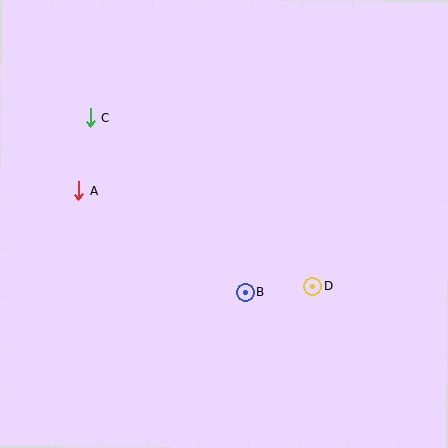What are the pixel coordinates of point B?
Point B is at (246, 292).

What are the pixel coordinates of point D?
Point D is at (313, 286).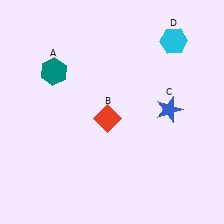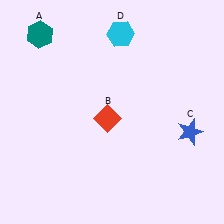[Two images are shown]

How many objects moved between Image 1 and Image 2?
3 objects moved between the two images.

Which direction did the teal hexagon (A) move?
The teal hexagon (A) moved up.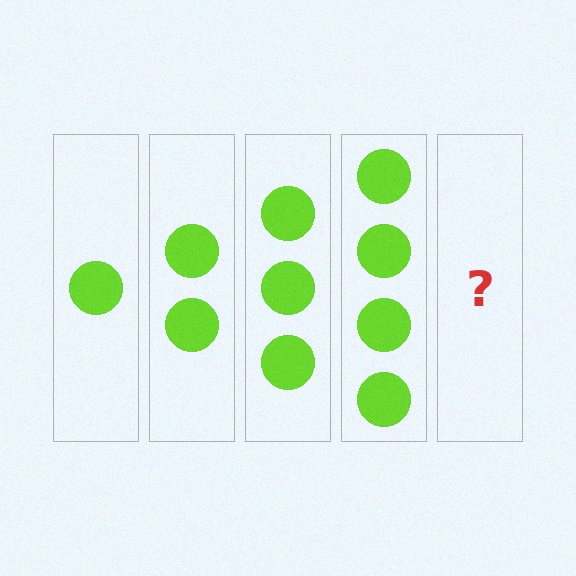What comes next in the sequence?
The next element should be 5 circles.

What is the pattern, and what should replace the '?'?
The pattern is that each step adds one more circle. The '?' should be 5 circles.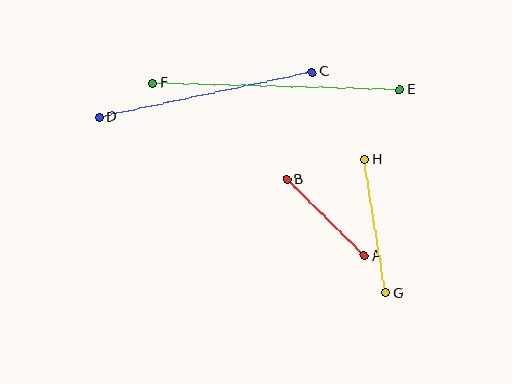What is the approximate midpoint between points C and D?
The midpoint is at approximately (206, 95) pixels.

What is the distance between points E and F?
The distance is approximately 248 pixels.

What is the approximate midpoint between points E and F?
The midpoint is at approximately (276, 86) pixels.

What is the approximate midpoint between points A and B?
The midpoint is at approximately (326, 218) pixels.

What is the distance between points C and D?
The distance is approximately 218 pixels.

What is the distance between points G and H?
The distance is approximately 135 pixels.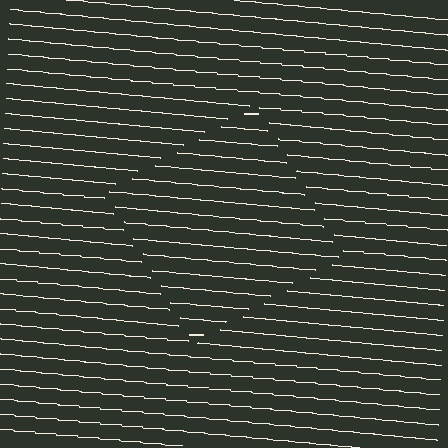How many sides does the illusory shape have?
4 sides — the line-ends trace a square.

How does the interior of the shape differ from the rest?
The interior of the shape contains the same grating, shifted by half a period — the contour is defined by the phase discontinuity where line-ends from the inner and outer gratings abut.